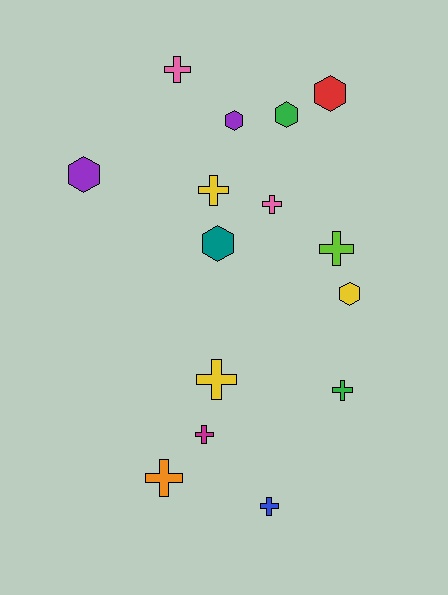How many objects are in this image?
There are 15 objects.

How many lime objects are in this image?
There is 1 lime object.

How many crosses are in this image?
There are 9 crosses.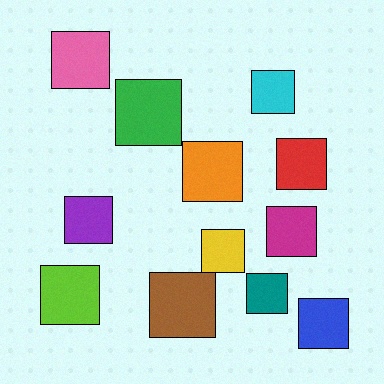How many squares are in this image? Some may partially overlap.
There are 12 squares.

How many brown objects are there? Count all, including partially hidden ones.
There is 1 brown object.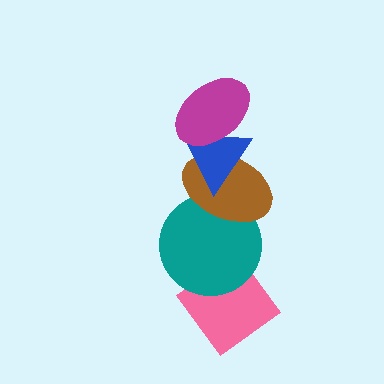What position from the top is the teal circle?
The teal circle is 4th from the top.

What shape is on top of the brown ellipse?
The blue triangle is on top of the brown ellipse.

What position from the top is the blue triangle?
The blue triangle is 2nd from the top.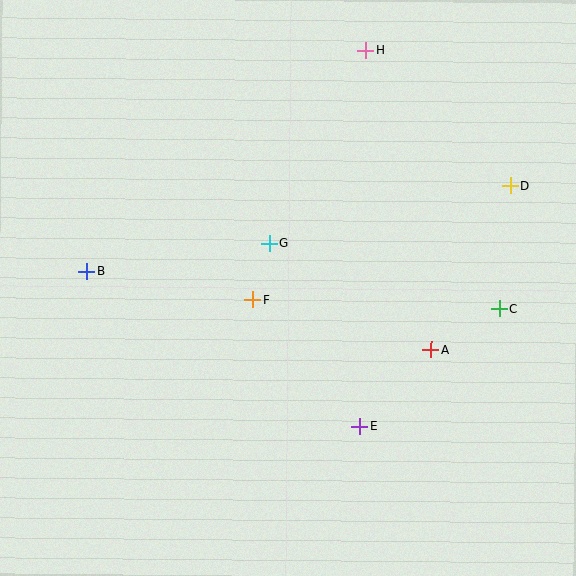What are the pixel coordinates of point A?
Point A is at (431, 350).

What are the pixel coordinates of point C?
Point C is at (499, 309).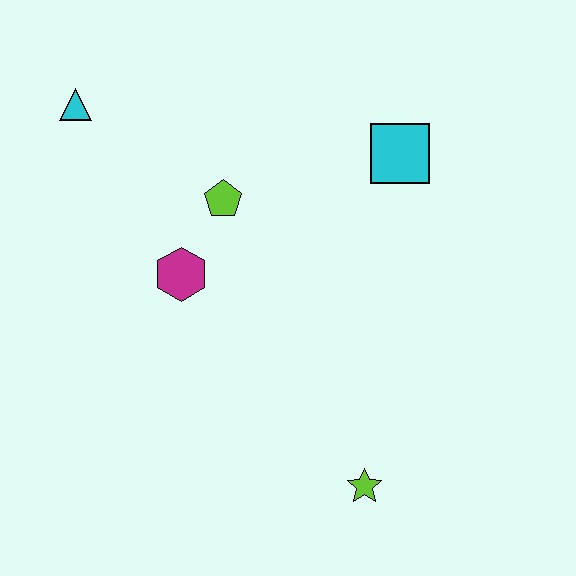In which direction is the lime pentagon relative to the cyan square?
The lime pentagon is to the left of the cyan square.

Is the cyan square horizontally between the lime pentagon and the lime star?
No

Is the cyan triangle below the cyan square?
No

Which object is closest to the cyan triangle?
The lime pentagon is closest to the cyan triangle.